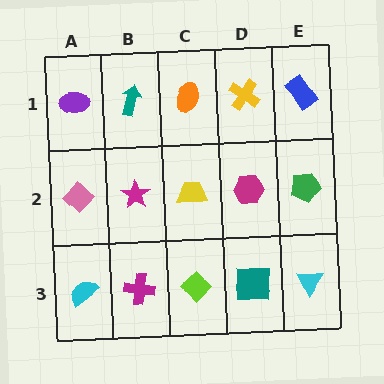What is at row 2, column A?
A pink diamond.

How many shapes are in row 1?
5 shapes.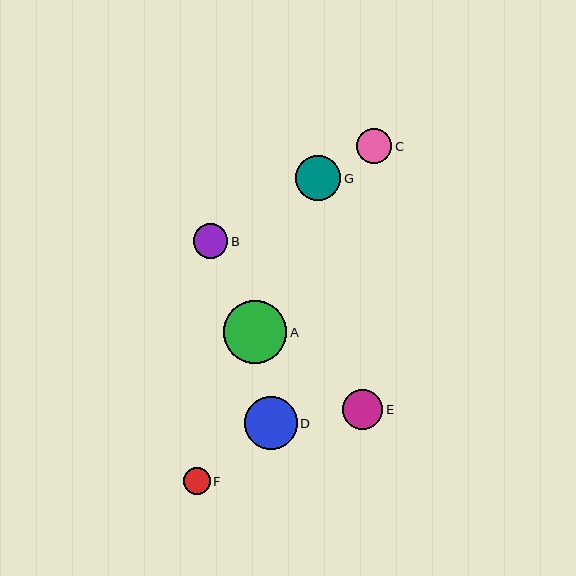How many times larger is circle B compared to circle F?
Circle B is approximately 1.3 times the size of circle F.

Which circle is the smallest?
Circle F is the smallest with a size of approximately 27 pixels.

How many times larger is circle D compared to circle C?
Circle D is approximately 1.5 times the size of circle C.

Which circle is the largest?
Circle A is the largest with a size of approximately 63 pixels.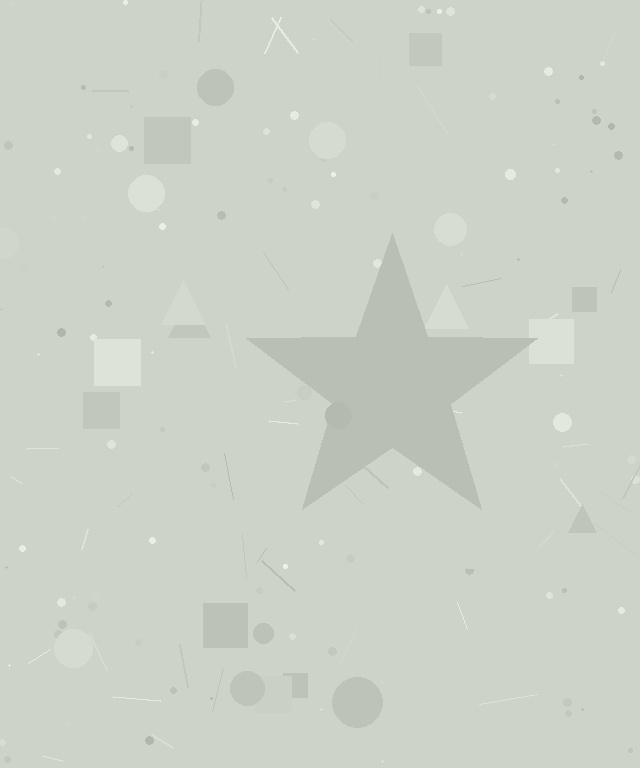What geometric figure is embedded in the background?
A star is embedded in the background.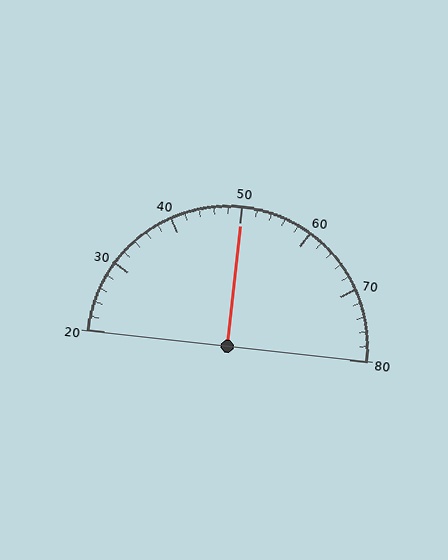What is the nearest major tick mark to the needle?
The nearest major tick mark is 50.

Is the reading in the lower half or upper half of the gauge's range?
The reading is in the upper half of the range (20 to 80).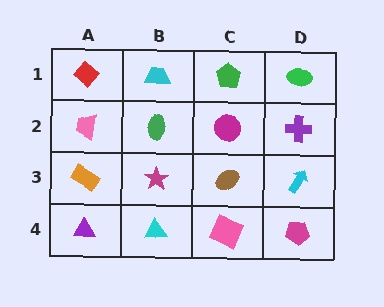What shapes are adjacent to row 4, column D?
A cyan arrow (row 3, column D), a pink square (row 4, column C).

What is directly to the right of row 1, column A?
A cyan trapezoid.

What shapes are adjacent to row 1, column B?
A green ellipse (row 2, column B), a red diamond (row 1, column A), a green pentagon (row 1, column C).